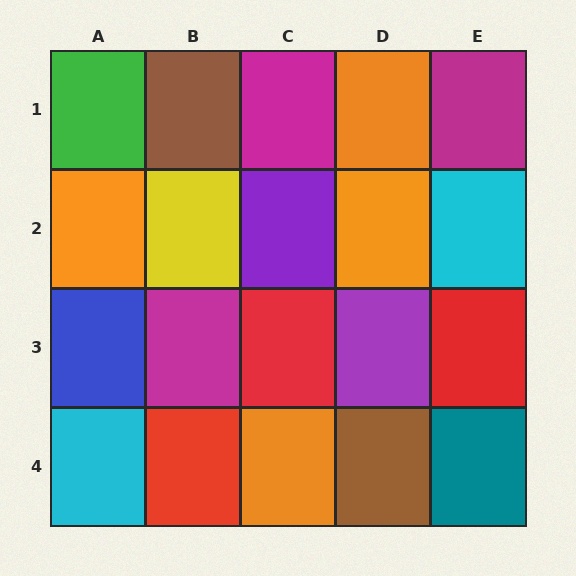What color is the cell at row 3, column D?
Purple.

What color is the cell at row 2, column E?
Cyan.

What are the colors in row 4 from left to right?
Cyan, red, orange, brown, teal.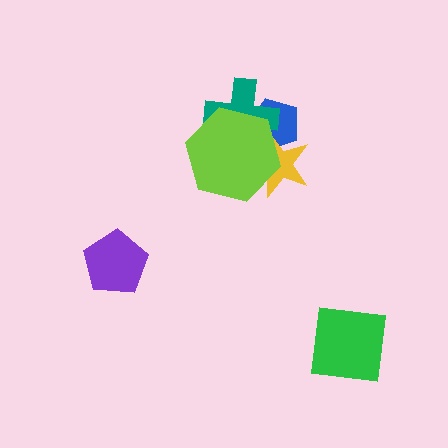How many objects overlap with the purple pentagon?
0 objects overlap with the purple pentagon.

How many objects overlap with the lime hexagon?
3 objects overlap with the lime hexagon.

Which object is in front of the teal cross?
The lime hexagon is in front of the teal cross.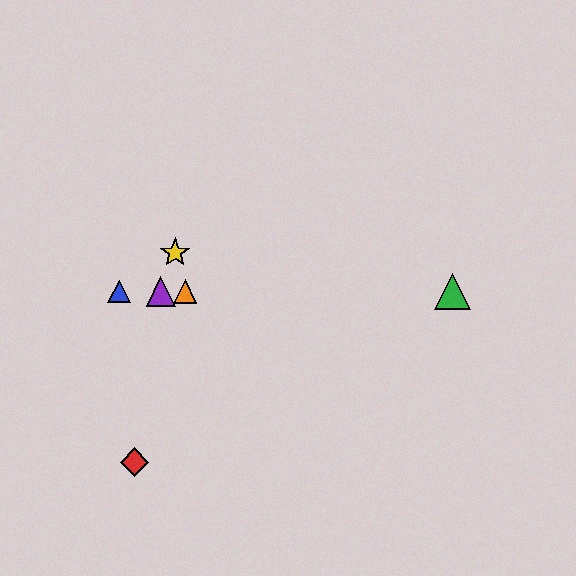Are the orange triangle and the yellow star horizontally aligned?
No, the orange triangle is at y≈292 and the yellow star is at y≈253.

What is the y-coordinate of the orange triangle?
The orange triangle is at y≈292.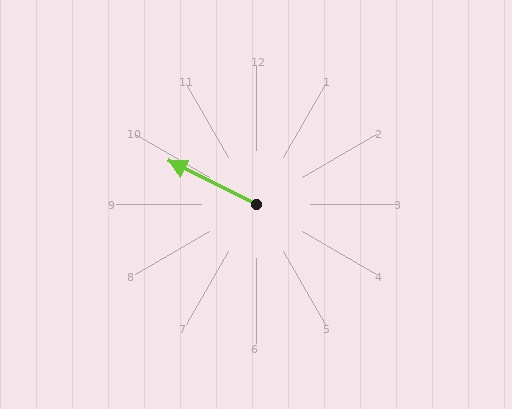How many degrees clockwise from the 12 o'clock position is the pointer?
Approximately 297 degrees.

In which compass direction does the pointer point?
Northwest.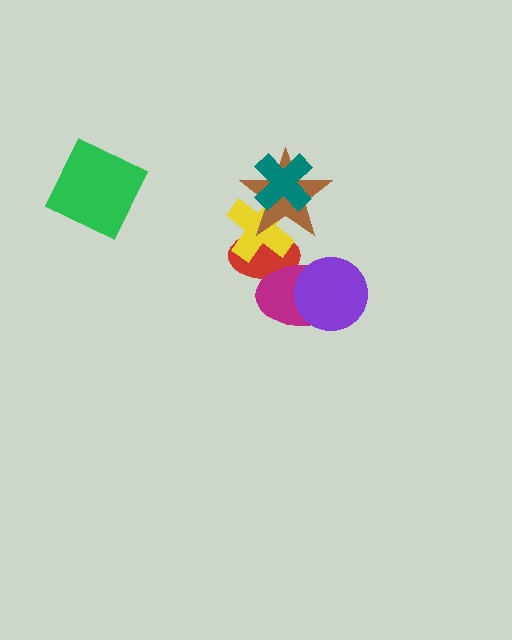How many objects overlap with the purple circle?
1 object overlaps with the purple circle.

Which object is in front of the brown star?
The teal cross is in front of the brown star.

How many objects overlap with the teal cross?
2 objects overlap with the teal cross.